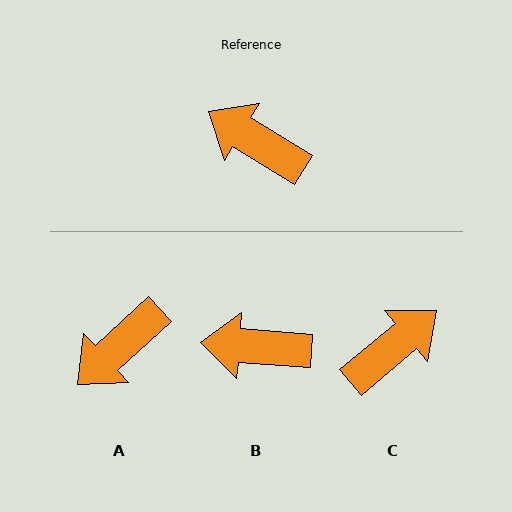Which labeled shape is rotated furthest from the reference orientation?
C, about 109 degrees away.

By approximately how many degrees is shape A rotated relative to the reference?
Approximately 74 degrees counter-clockwise.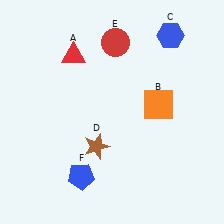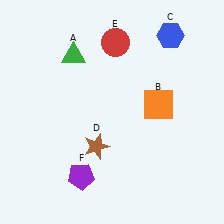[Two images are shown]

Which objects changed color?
A changed from red to green. F changed from blue to purple.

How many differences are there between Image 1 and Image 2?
There are 2 differences between the two images.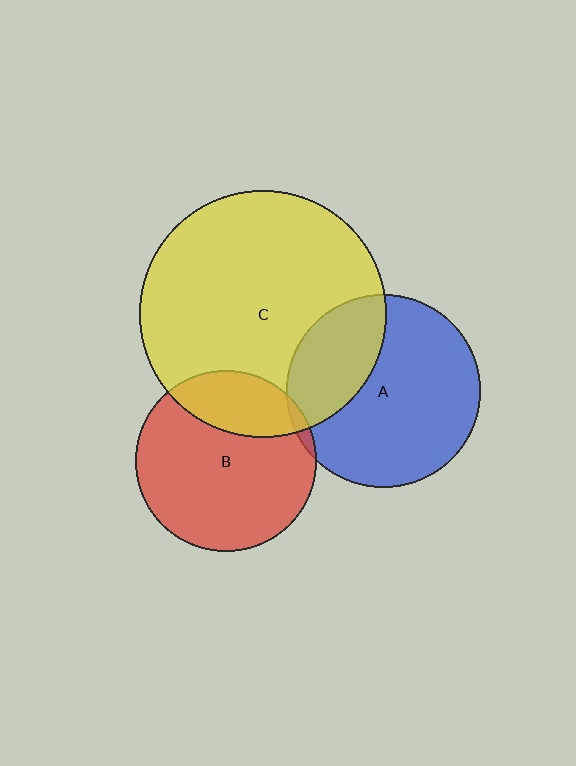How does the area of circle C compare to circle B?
Approximately 1.9 times.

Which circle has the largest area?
Circle C (yellow).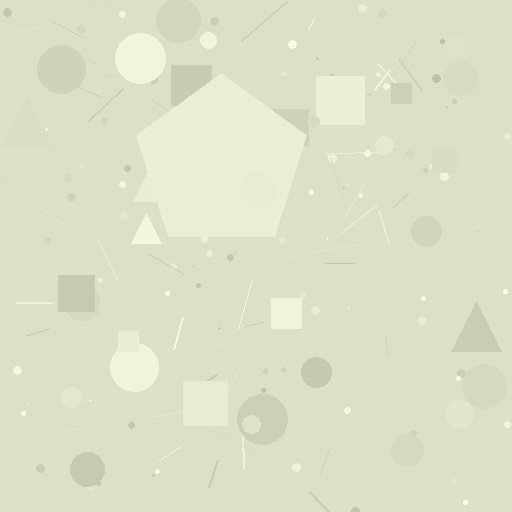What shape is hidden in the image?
A pentagon is hidden in the image.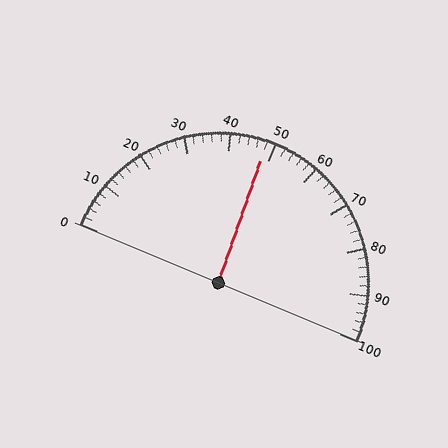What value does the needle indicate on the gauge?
The needle indicates approximately 48.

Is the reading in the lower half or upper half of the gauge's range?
The reading is in the lower half of the range (0 to 100).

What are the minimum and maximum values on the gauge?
The gauge ranges from 0 to 100.